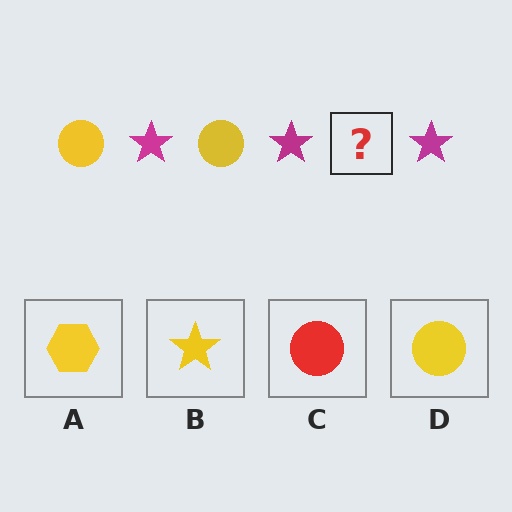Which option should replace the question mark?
Option D.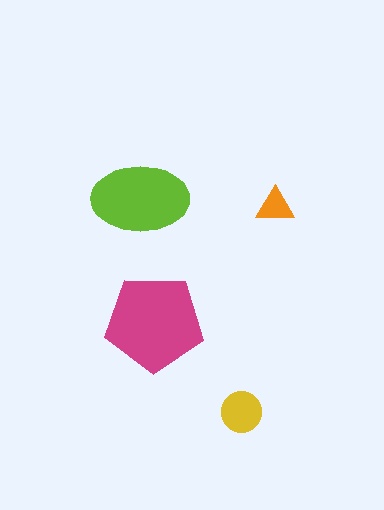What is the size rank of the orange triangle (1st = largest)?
4th.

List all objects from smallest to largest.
The orange triangle, the yellow circle, the lime ellipse, the magenta pentagon.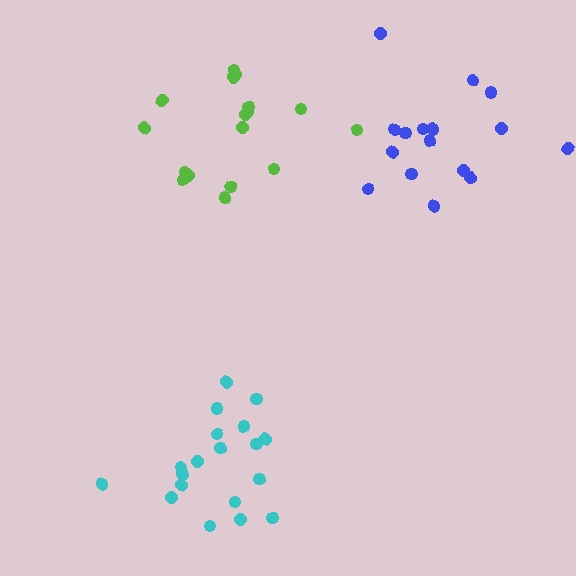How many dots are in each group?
Group 1: 19 dots, Group 2: 16 dots, Group 3: 17 dots (52 total).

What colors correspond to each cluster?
The clusters are colored: cyan, blue, lime.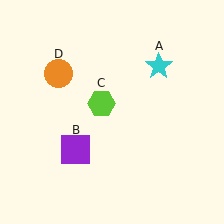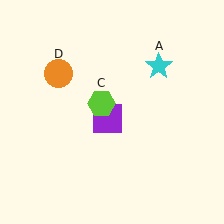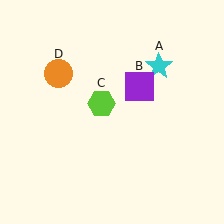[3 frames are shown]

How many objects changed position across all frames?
1 object changed position: purple square (object B).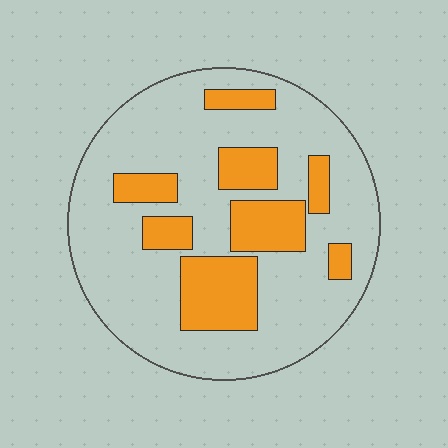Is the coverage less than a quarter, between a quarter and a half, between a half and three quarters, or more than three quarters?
Between a quarter and a half.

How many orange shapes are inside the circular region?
8.